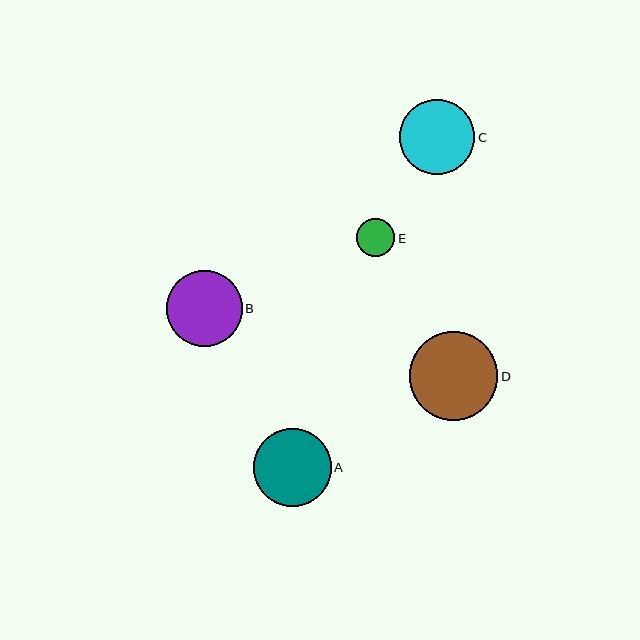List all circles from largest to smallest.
From largest to smallest: D, A, B, C, E.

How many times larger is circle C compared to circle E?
Circle C is approximately 2.0 times the size of circle E.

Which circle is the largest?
Circle D is the largest with a size of approximately 89 pixels.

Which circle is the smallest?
Circle E is the smallest with a size of approximately 39 pixels.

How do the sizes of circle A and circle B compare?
Circle A and circle B are approximately the same size.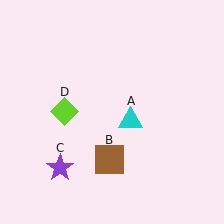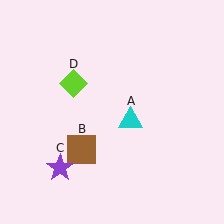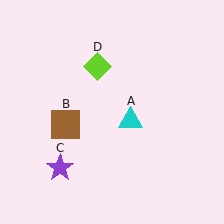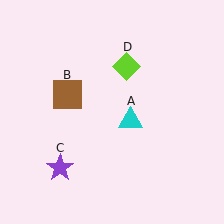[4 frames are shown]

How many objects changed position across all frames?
2 objects changed position: brown square (object B), lime diamond (object D).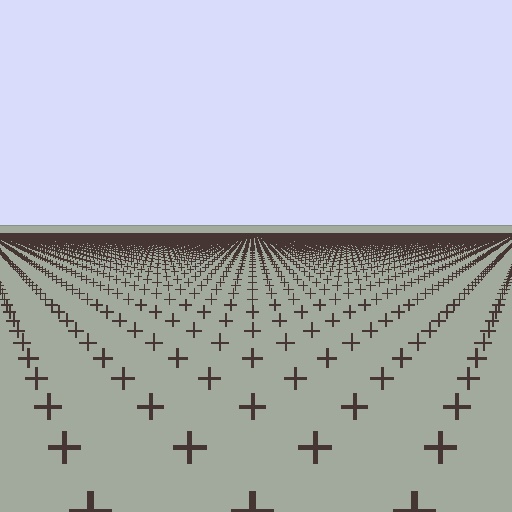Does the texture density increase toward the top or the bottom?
Density increases toward the top.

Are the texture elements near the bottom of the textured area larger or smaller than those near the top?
Larger. Near the bottom, elements are closer to the viewer and appear at a bigger on-screen size.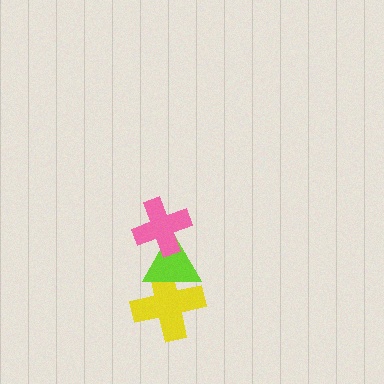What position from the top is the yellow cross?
The yellow cross is 3rd from the top.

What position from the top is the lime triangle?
The lime triangle is 2nd from the top.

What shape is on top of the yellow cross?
The lime triangle is on top of the yellow cross.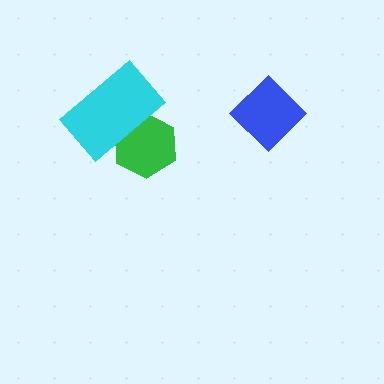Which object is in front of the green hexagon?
The cyan rectangle is in front of the green hexagon.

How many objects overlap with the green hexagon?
1 object overlaps with the green hexagon.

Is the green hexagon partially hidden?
Yes, it is partially covered by another shape.